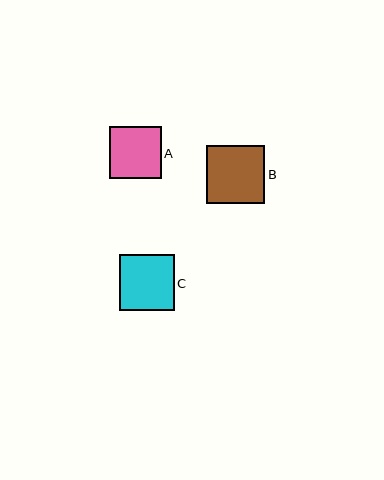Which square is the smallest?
Square A is the smallest with a size of approximately 52 pixels.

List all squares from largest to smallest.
From largest to smallest: B, C, A.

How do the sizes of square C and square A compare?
Square C and square A are approximately the same size.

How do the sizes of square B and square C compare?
Square B and square C are approximately the same size.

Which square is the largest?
Square B is the largest with a size of approximately 58 pixels.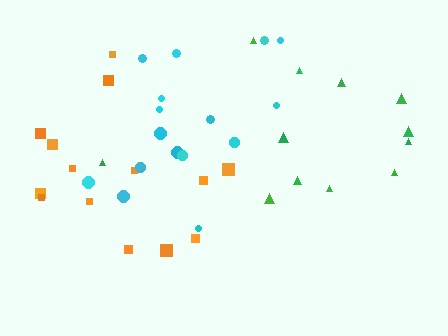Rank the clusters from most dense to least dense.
cyan, orange, green.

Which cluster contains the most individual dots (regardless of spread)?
Cyan (16).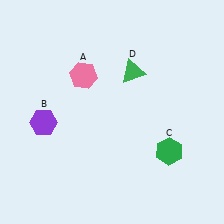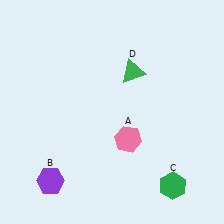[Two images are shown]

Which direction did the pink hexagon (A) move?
The pink hexagon (A) moved down.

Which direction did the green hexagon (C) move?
The green hexagon (C) moved down.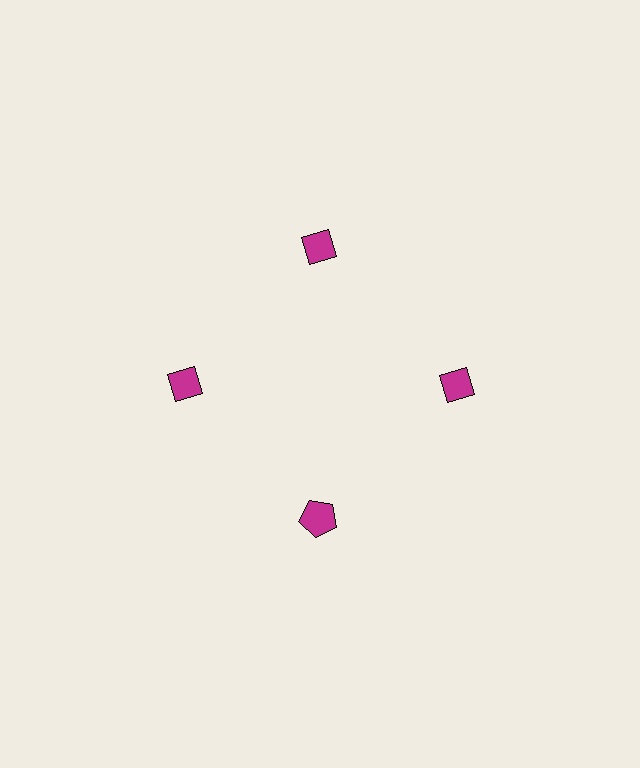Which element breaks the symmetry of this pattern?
The magenta pentagon at roughly the 6 o'clock position breaks the symmetry. All other shapes are magenta diamonds.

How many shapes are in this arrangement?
There are 4 shapes arranged in a ring pattern.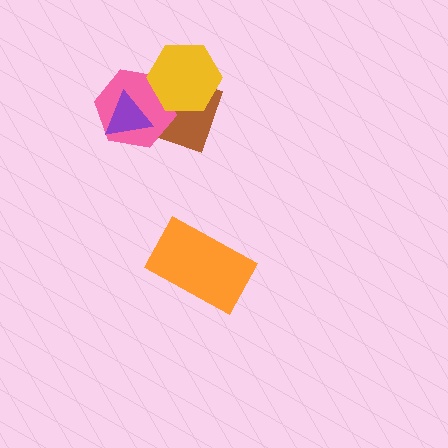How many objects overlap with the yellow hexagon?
2 objects overlap with the yellow hexagon.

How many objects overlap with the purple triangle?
2 objects overlap with the purple triangle.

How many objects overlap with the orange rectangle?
0 objects overlap with the orange rectangle.